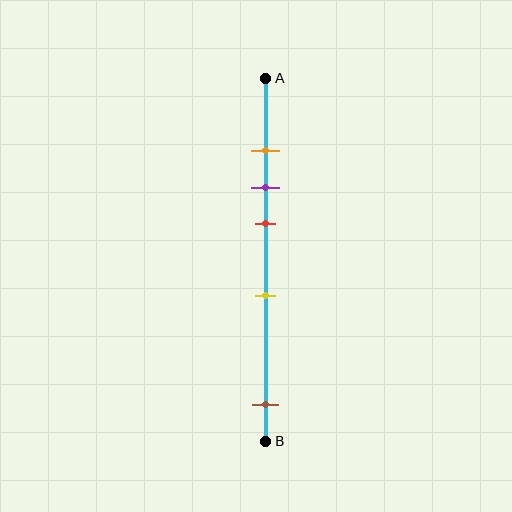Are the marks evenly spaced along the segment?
No, the marks are not evenly spaced.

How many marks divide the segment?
There are 5 marks dividing the segment.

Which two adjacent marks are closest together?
The orange and purple marks are the closest adjacent pair.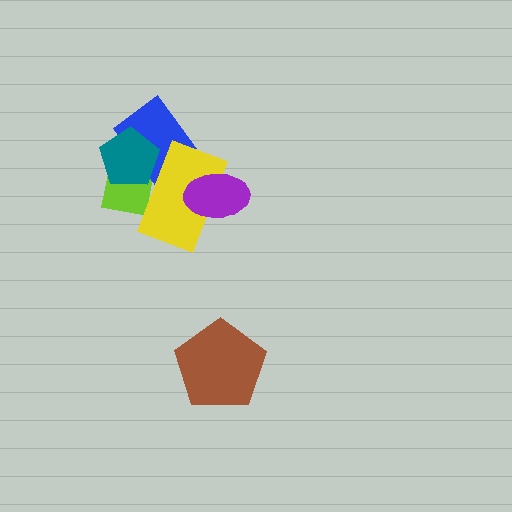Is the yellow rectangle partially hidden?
Yes, it is partially covered by another shape.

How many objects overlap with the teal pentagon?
3 objects overlap with the teal pentagon.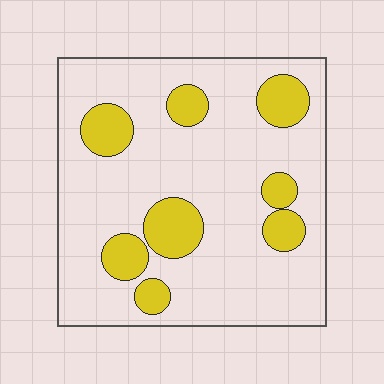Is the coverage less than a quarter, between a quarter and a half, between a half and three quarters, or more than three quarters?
Less than a quarter.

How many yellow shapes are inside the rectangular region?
8.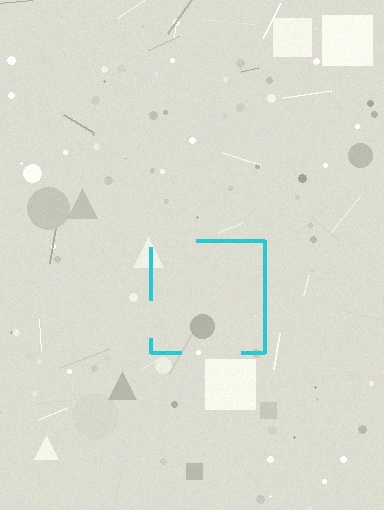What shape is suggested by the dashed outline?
The dashed outline suggests a square.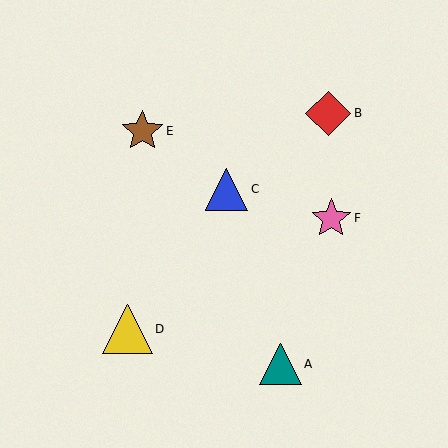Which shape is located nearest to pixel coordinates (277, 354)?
The teal triangle (labeled A) at (281, 364) is nearest to that location.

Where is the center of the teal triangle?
The center of the teal triangle is at (281, 364).